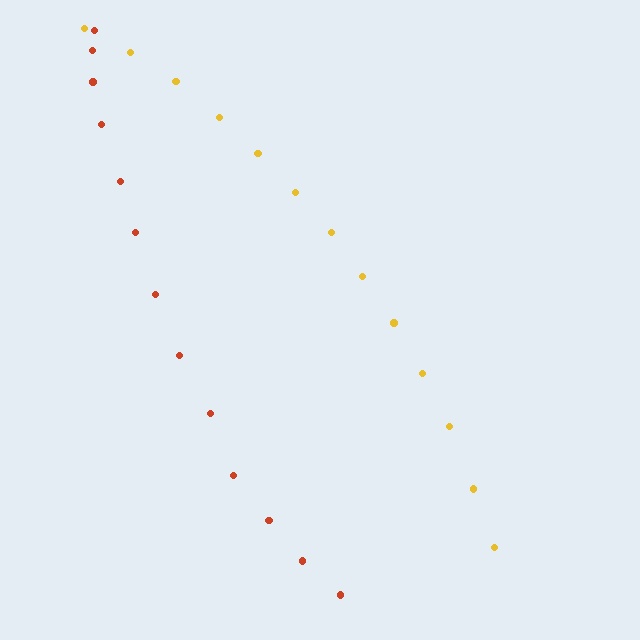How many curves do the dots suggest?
There are 2 distinct paths.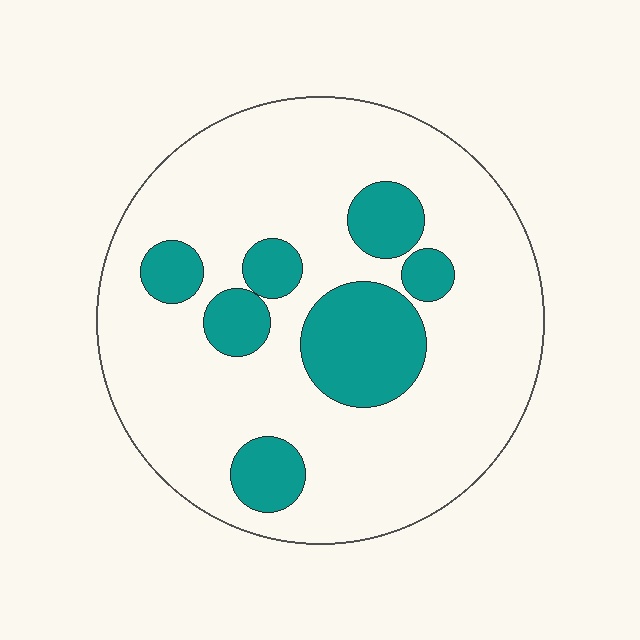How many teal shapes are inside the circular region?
7.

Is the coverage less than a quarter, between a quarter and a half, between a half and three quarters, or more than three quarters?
Less than a quarter.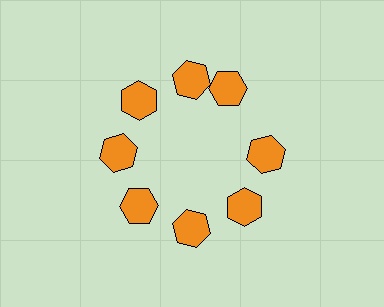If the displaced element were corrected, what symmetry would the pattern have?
It would have 8-fold rotational symmetry — the pattern would map onto itself every 45 degrees.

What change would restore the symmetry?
The symmetry would be restored by rotating it back into even spacing with its neighbors so that all 8 hexagons sit at equal angles and equal distance from the center.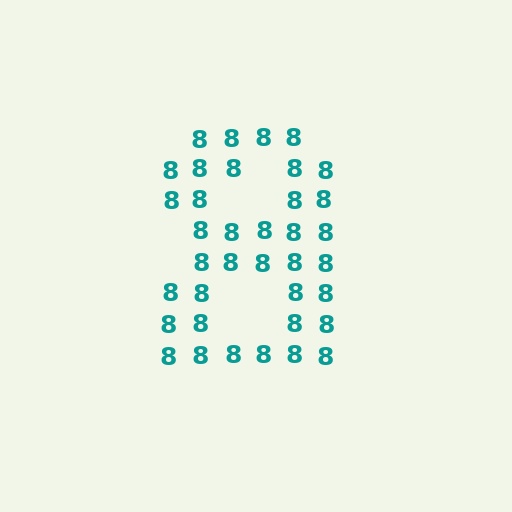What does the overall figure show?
The overall figure shows the digit 8.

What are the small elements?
The small elements are digit 8's.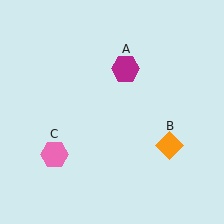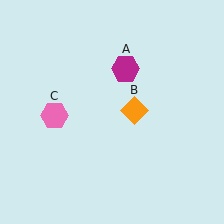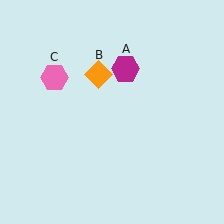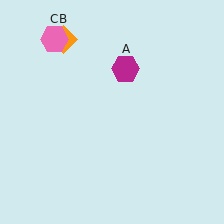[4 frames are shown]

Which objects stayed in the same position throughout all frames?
Magenta hexagon (object A) remained stationary.